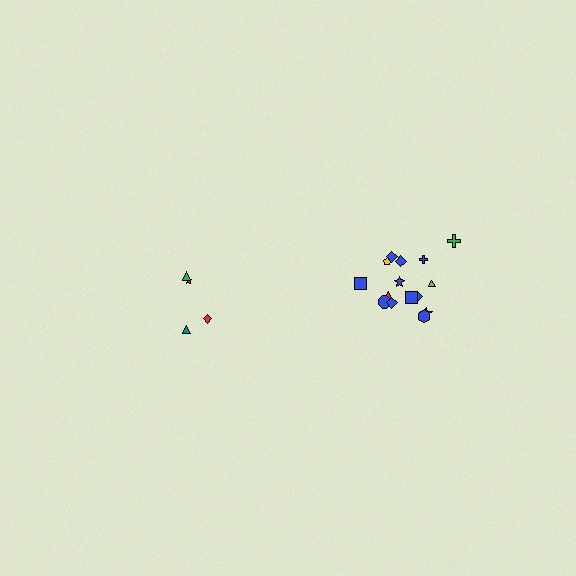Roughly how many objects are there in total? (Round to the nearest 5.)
Roughly 20 objects in total.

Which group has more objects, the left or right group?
The right group.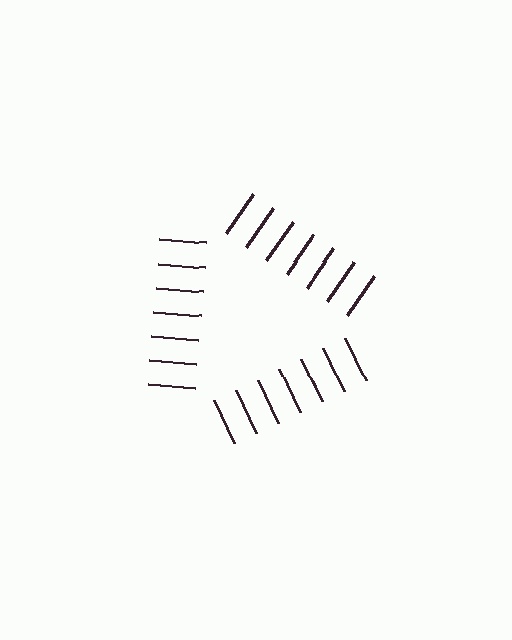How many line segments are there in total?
21 — 7 along each of the 3 edges.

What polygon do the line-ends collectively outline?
An illusory triangle — the line segments terminate on its edges but no continuous stroke is drawn.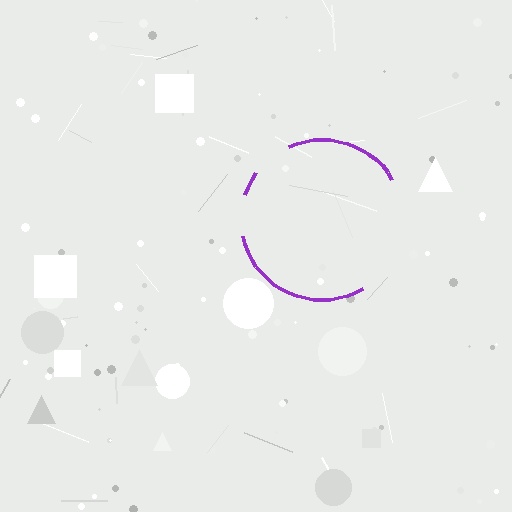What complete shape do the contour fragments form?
The contour fragments form a circle.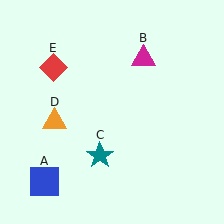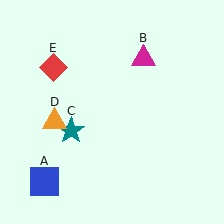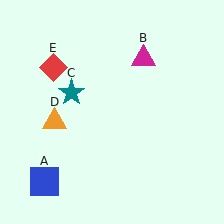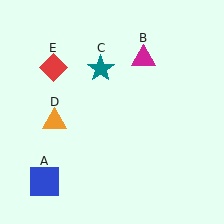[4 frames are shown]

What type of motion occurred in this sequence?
The teal star (object C) rotated clockwise around the center of the scene.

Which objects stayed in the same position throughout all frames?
Blue square (object A) and magenta triangle (object B) and orange triangle (object D) and red diamond (object E) remained stationary.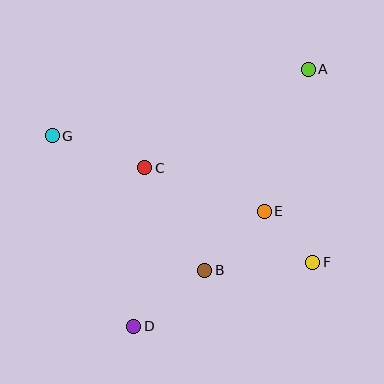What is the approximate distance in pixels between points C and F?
The distance between C and F is approximately 193 pixels.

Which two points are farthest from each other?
Points A and D are farthest from each other.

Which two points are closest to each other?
Points E and F are closest to each other.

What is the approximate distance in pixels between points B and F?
The distance between B and F is approximately 109 pixels.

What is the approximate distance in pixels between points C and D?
The distance between C and D is approximately 159 pixels.